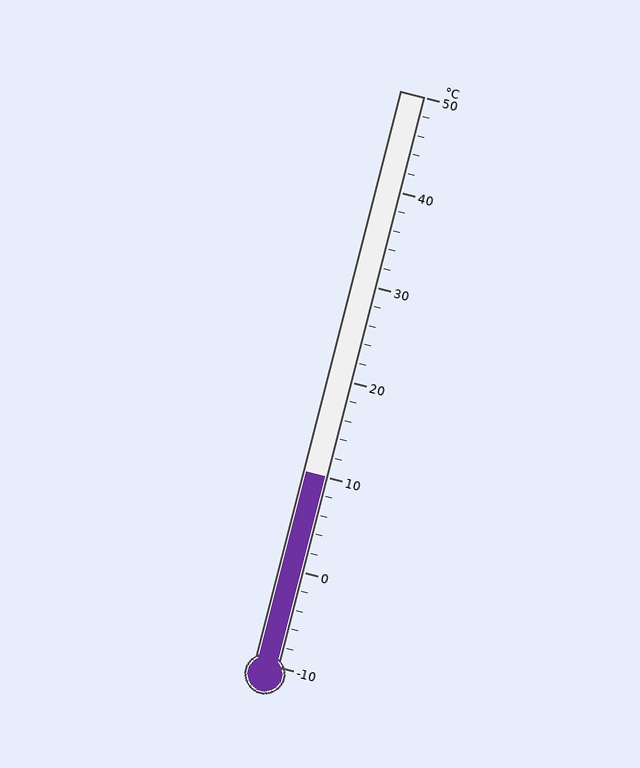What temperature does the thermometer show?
The thermometer shows approximately 10°C.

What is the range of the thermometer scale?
The thermometer scale ranges from -10°C to 50°C.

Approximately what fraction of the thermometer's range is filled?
The thermometer is filled to approximately 35% of its range.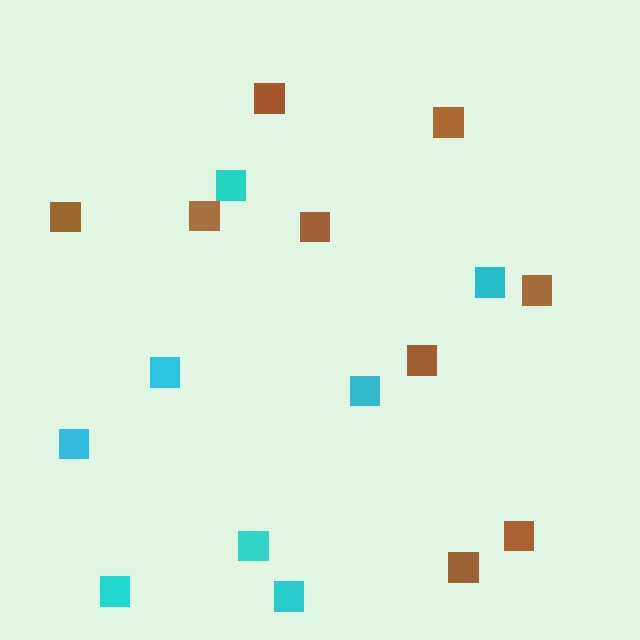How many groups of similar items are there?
There are 2 groups: one group of cyan squares (8) and one group of brown squares (9).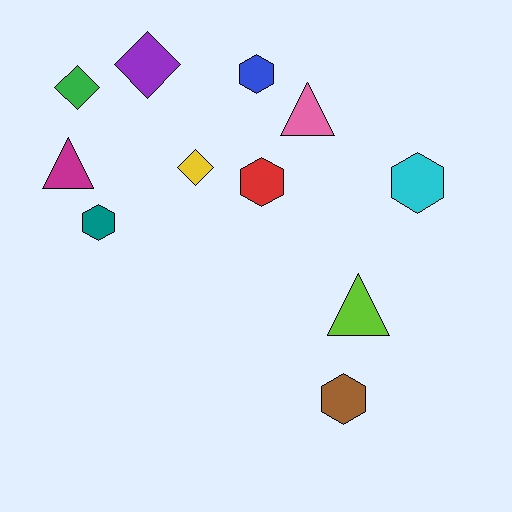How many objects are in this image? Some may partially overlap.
There are 11 objects.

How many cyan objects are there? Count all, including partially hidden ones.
There is 1 cyan object.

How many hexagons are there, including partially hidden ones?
There are 5 hexagons.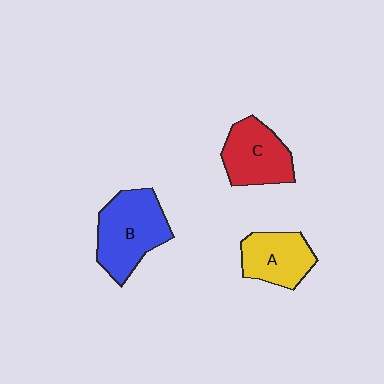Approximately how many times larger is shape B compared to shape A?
Approximately 1.4 times.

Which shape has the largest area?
Shape B (blue).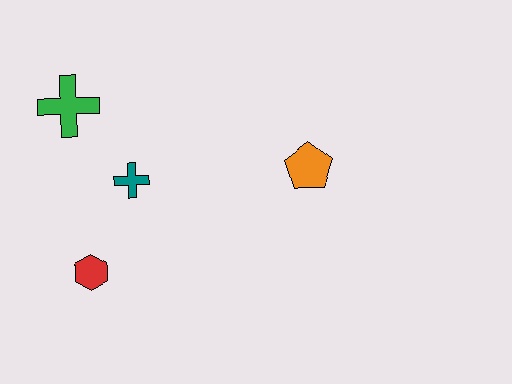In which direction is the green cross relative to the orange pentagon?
The green cross is to the left of the orange pentagon.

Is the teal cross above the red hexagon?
Yes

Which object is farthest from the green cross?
The orange pentagon is farthest from the green cross.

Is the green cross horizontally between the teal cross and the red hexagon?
No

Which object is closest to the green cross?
The teal cross is closest to the green cross.